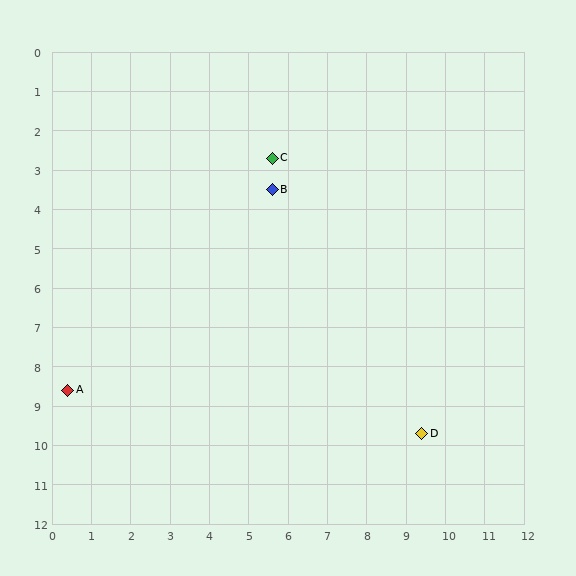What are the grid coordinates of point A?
Point A is at approximately (0.4, 8.6).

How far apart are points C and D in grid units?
Points C and D are about 8.0 grid units apart.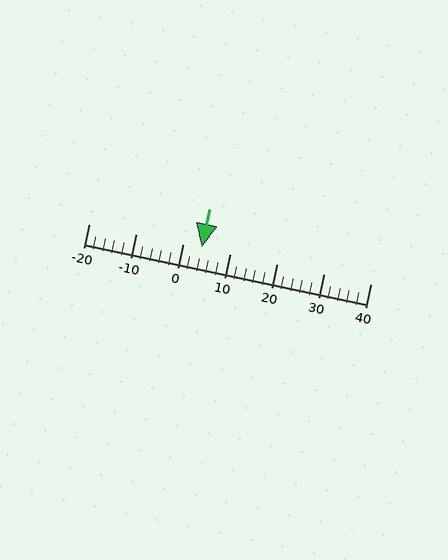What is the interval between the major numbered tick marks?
The major tick marks are spaced 10 units apart.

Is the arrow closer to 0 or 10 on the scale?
The arrow is closer to 0.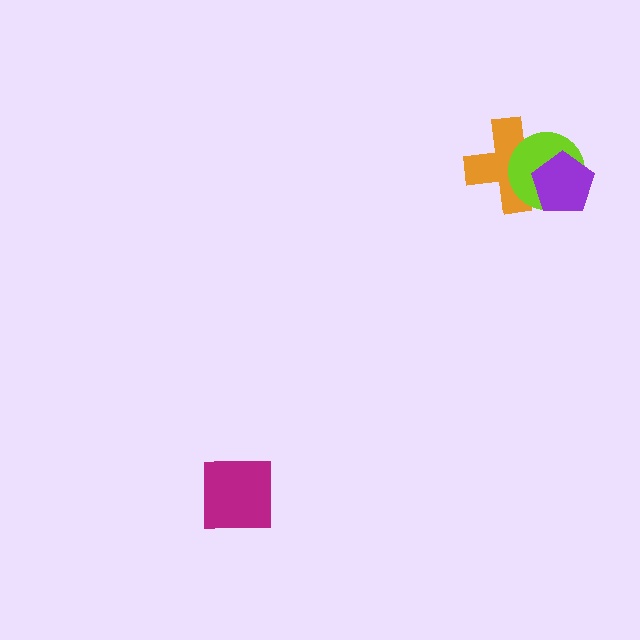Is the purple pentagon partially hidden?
No, no other shape covers it.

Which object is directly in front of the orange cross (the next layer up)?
The lime circle is directly in front of the orange cross.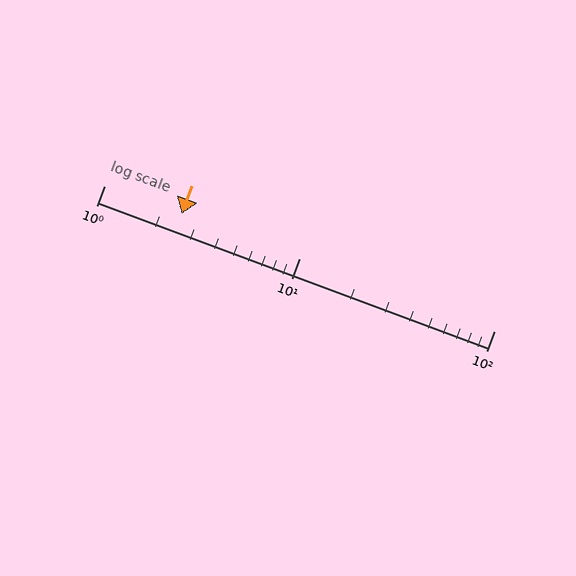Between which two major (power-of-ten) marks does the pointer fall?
The pointer is between 1 and 10.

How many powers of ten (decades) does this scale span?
The scale spans 2 decades, from 1 to 100.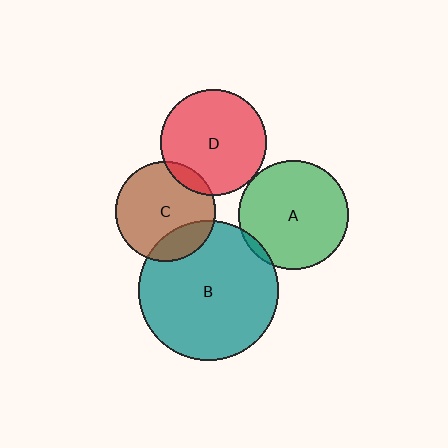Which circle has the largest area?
Circle B (teal).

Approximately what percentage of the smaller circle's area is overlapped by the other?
Approximately 20%.